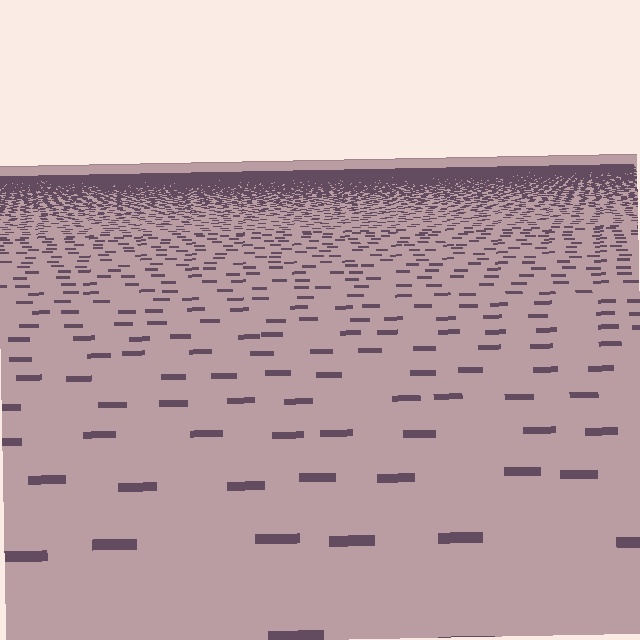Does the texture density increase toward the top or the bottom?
Density increases toward the top.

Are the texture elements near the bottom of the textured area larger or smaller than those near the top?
Larger. Near the bottom, elements are closer to the viewer and appear at a bigger on-screen size.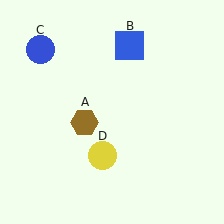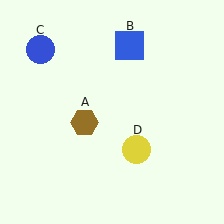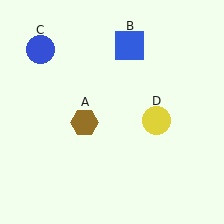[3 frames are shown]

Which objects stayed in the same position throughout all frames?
Brown hexagon (object A) and blue square (object B) and blue circle (object C) remained stationary.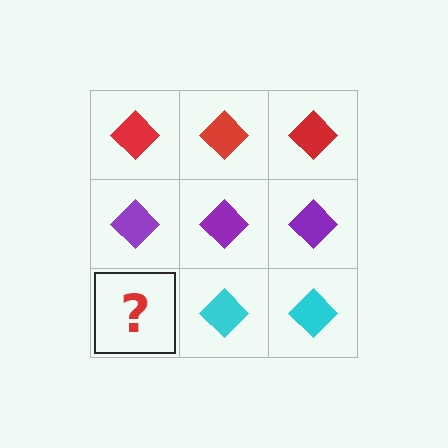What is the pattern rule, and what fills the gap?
The rule is that each row has a consistent color. The gap should be filled with a cyan diamond.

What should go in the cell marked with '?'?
The missing cell should contain a cyan diamond.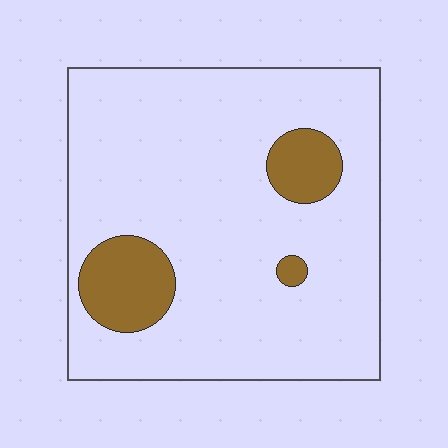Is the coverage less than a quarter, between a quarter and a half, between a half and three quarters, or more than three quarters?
Less than a quarter.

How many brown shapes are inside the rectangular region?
3.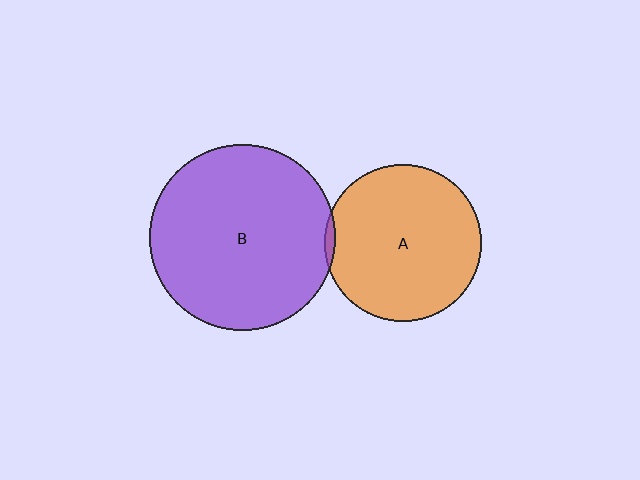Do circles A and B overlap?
Yes.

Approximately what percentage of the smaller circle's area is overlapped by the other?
Approximately 5%.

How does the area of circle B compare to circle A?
Approximately 1.4 times.